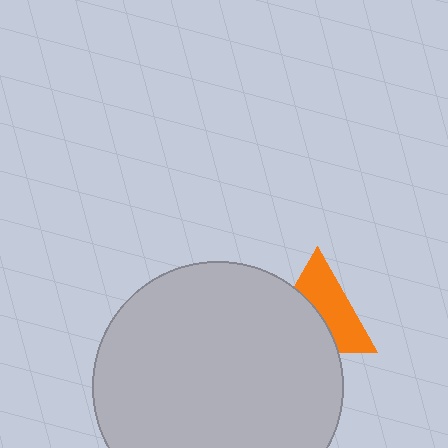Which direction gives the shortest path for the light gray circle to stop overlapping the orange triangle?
Moving toward the lower-left gives the shortest separation.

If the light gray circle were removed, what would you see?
You would see the complete orange triangle.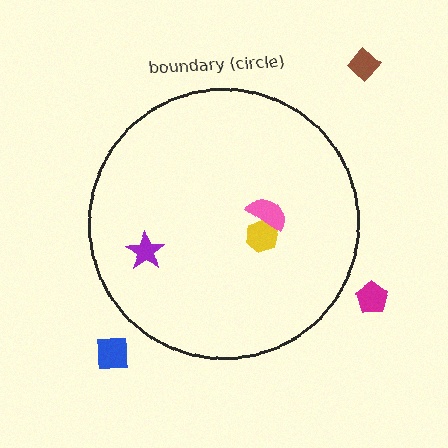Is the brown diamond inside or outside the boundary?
Outside.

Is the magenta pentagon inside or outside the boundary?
Outside.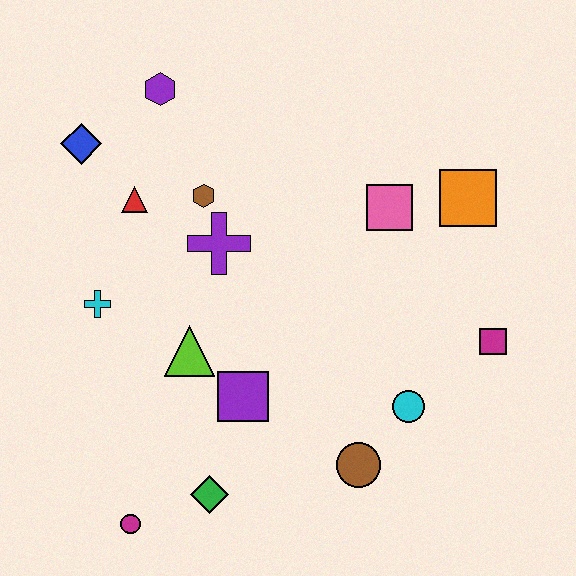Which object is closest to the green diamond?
The magenta circle is closest to the green diamond.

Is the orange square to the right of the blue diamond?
Yes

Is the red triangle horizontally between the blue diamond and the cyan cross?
No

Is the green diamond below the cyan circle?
Yes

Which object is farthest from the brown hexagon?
The magenta circle is farthest from the brown hexagon.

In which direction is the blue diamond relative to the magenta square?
The blue diamond is to the left of the magenta square.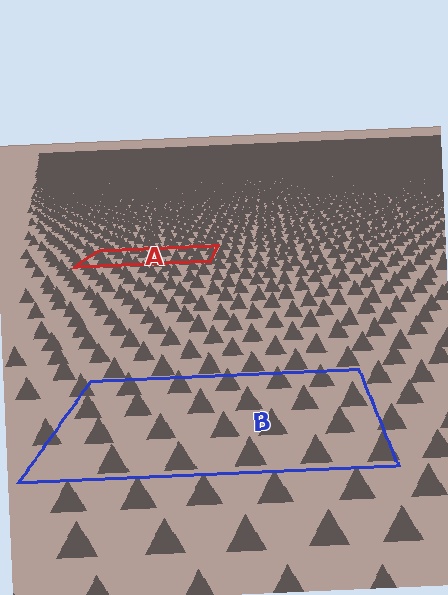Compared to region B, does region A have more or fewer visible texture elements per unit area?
Region A has more texture elements per unit area — they are packed more densely because it is farther away.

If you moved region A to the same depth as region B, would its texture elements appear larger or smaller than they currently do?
They would appear larger. At a closer depth, the same texture elements are projected at a bigger on-screen size.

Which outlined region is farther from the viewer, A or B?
Region A is farther from the viewer — the texture elements inside it appear smaller and more densely packed.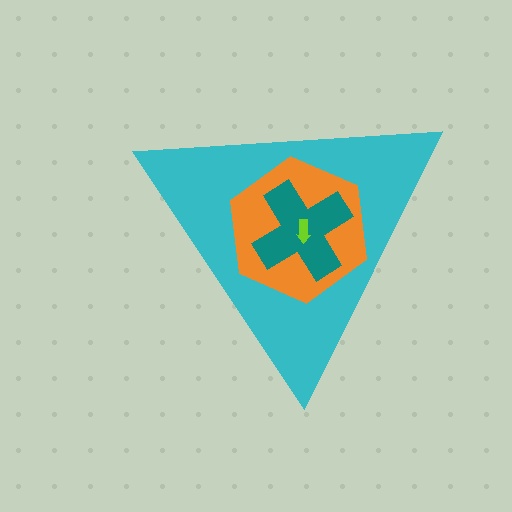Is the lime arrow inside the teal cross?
Yes.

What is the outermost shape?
The cyan triangle.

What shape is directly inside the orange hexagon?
The teal cross.